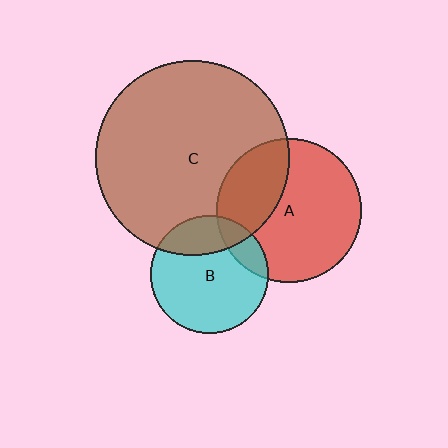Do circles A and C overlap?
Yes.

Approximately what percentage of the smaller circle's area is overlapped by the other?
Approximately 30%.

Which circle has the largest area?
Circle C (brown).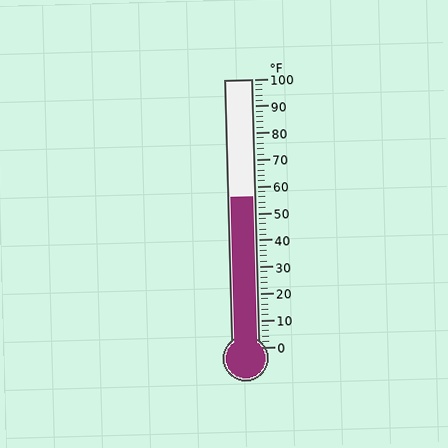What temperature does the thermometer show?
The thermometer shows approximately 56°F.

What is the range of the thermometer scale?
The thermometer scale ranges from 0°F to 100°F.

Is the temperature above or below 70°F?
The temperature is below 70°F.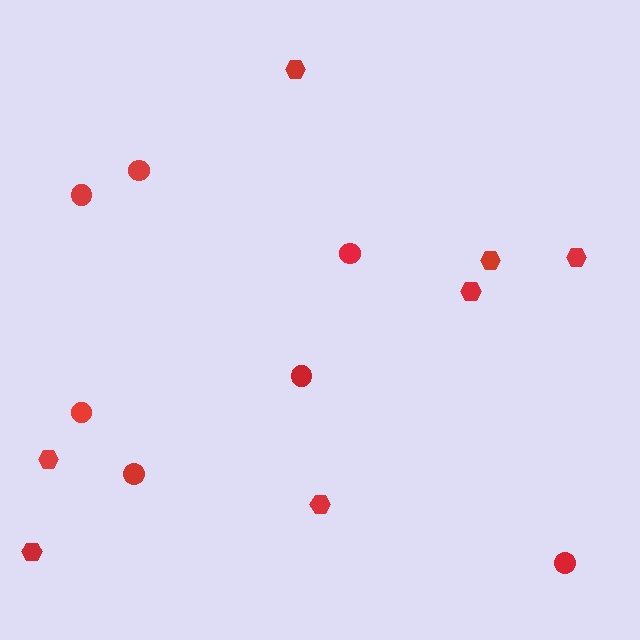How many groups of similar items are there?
There are 2 groups: one group of hexagons (7) and one group of circles (7).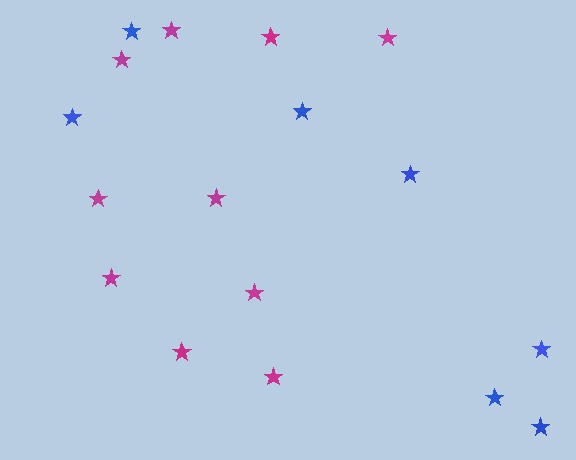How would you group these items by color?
There are 2 groups: one group of magenta stars (10) and one group of blue stars (7).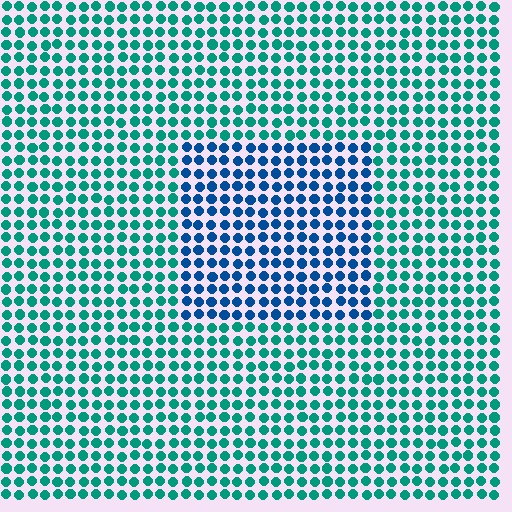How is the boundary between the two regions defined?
The boundary is defined purely by a slight shift in hue (about 42 degrees). Spacing, size, and orientation are identical on both sides.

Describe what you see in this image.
The image is filled with small teal elements in a uniform arrangement. A rectangle-shaped region is visible where the elements are tinted to a slightly different hue, forming a subtle color boundary.